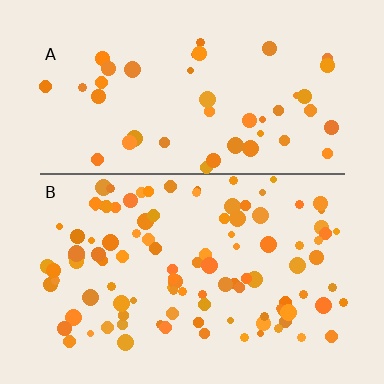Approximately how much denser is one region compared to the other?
Approximately 2.4× — region B over region A.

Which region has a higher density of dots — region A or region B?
B (the bottom).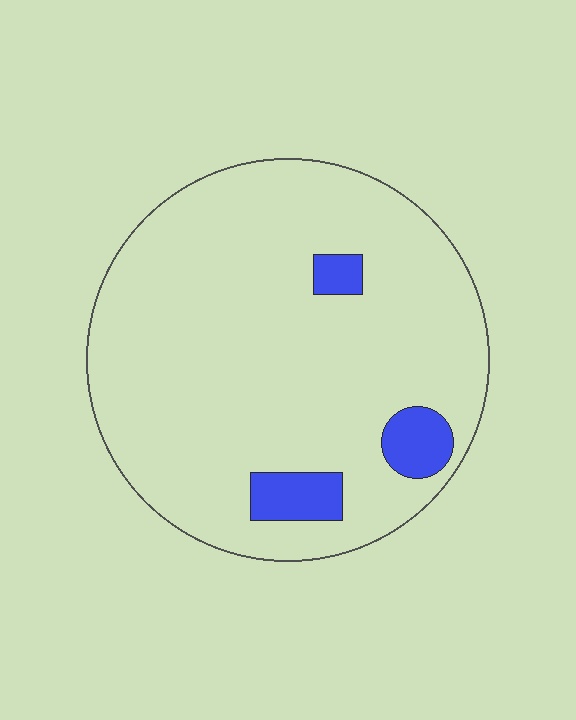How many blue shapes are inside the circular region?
3.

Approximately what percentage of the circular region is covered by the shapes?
Approximately 10%.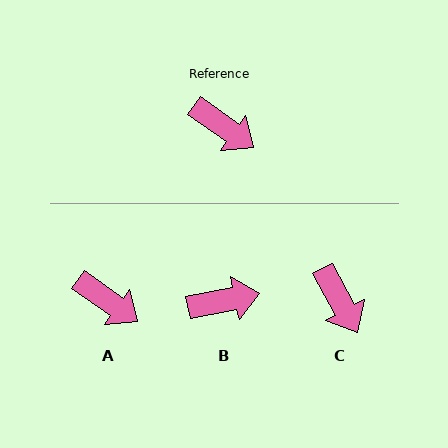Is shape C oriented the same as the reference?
No, it is off by about 26 degrees.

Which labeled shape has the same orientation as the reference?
A.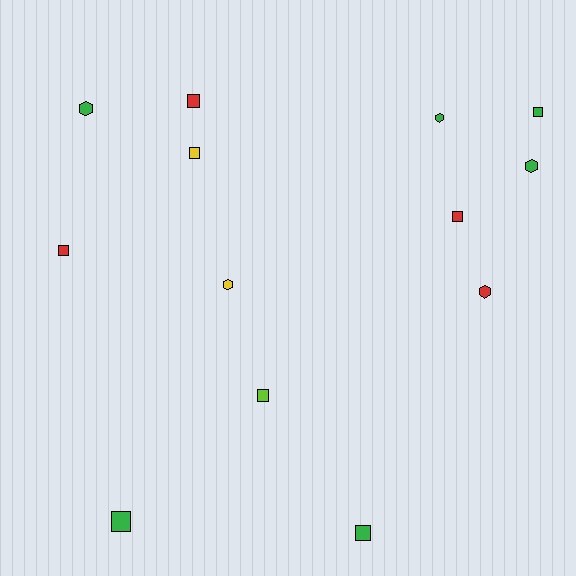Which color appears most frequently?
Green, with 6 objects.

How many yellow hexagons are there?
There is 1 yellow hexagon.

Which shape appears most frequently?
Square, with 8 objects.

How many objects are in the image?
There are 13 objects.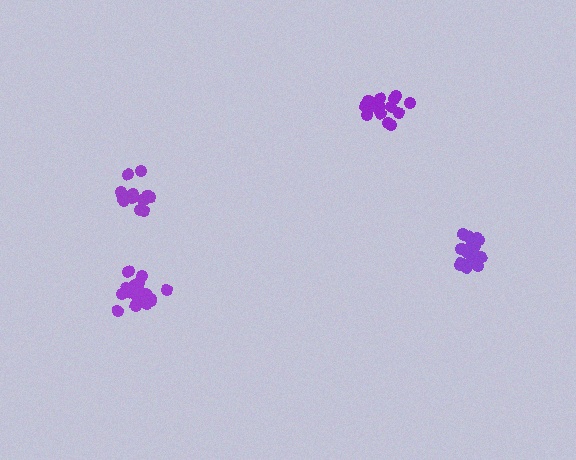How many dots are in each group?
Group 1: 20 dots, Group 2: 16 dots, Group 3: 18 dots, Group 4: 20 dots (74 total).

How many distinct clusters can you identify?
There are 4 distinct clusters.